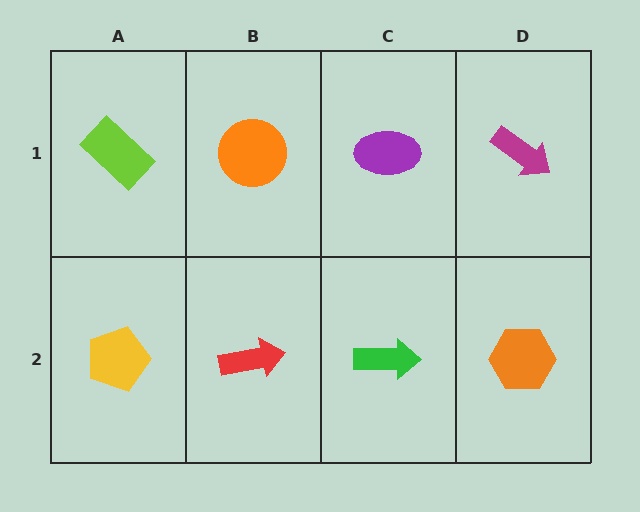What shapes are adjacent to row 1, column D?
An orange hexagon (row 2, column D), a purple ellipse (row 1, column C).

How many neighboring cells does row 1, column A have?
2.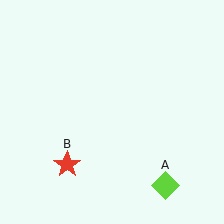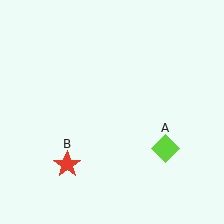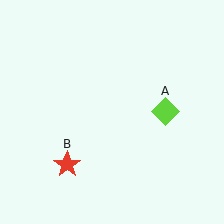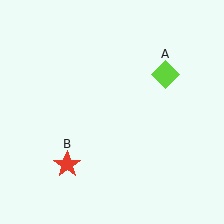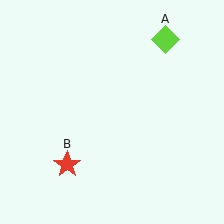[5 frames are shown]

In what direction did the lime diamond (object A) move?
The lime diamond (object A) moved up.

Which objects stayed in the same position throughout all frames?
Red star (object B) remained stationary.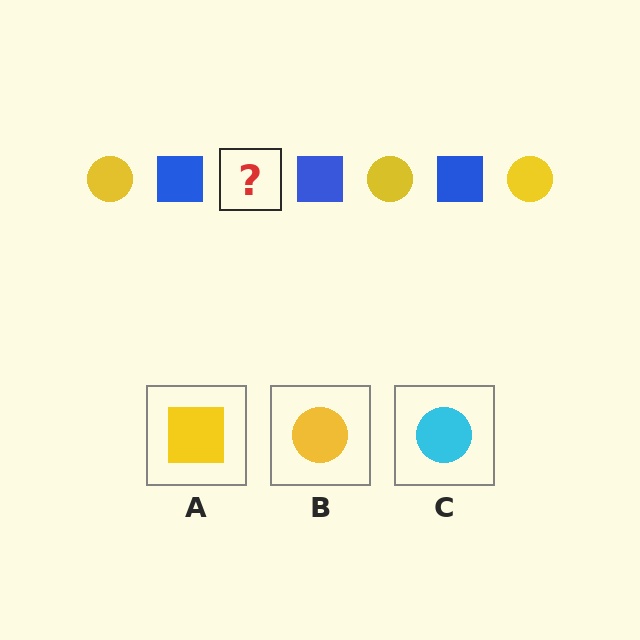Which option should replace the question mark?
Option B.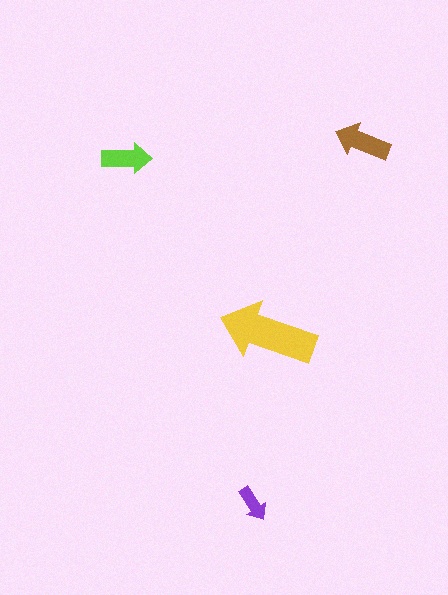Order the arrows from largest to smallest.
the yellow one, the brown one, the lime one, the purple one.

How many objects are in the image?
There are 4 objects in the image.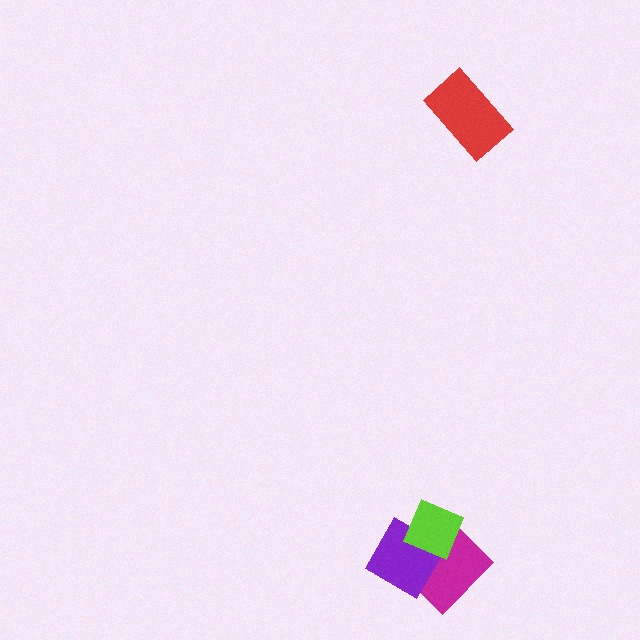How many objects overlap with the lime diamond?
2 objects overlap with the lime diamond.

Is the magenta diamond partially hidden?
Yes, it is partially covered by another shape.